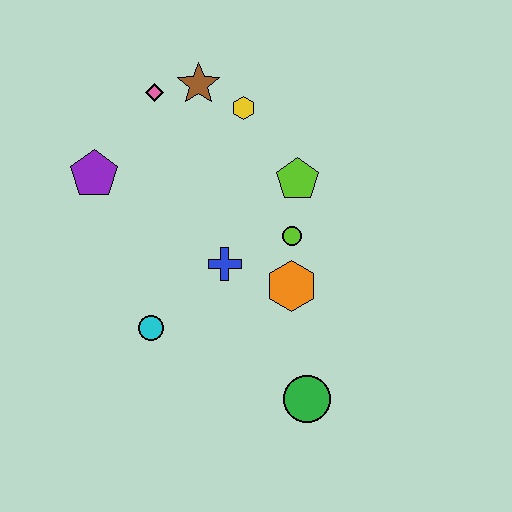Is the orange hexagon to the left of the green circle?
Yes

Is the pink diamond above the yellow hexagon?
Yes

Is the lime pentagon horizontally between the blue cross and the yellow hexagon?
No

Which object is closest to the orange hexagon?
The lime circle is closest to the orange hexagon.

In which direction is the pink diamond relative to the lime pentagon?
The pink diamond is to the left of the lime pentagon.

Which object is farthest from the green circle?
The pink diamond is farthest from the green circle.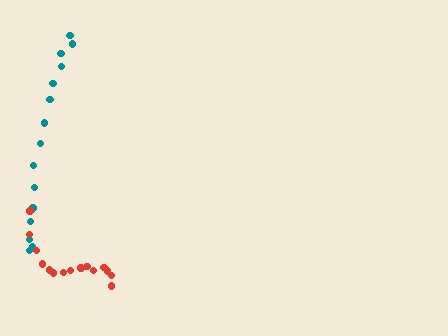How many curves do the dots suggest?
There are 2 distinct paths.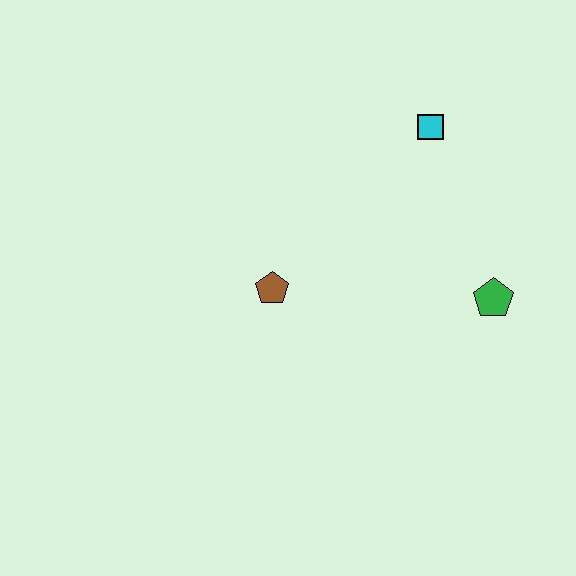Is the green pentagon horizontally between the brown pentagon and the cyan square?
No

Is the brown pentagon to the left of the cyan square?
Yes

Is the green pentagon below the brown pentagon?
Yes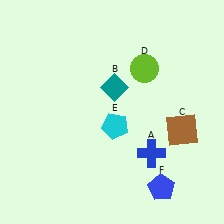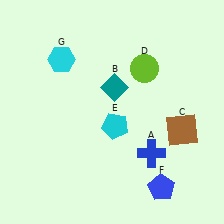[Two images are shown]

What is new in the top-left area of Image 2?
A cyan hexagon (G) was added in the top-left area of Image 2.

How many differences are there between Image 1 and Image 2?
There is 1 difference between the two images.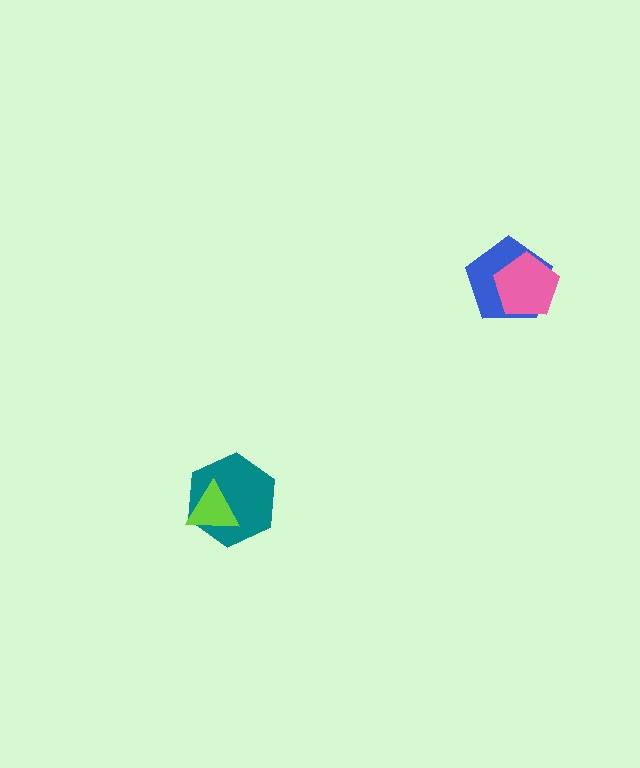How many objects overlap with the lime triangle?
1 object overlaps with the lime triangle.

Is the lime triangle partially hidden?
No, no other shape covers it.